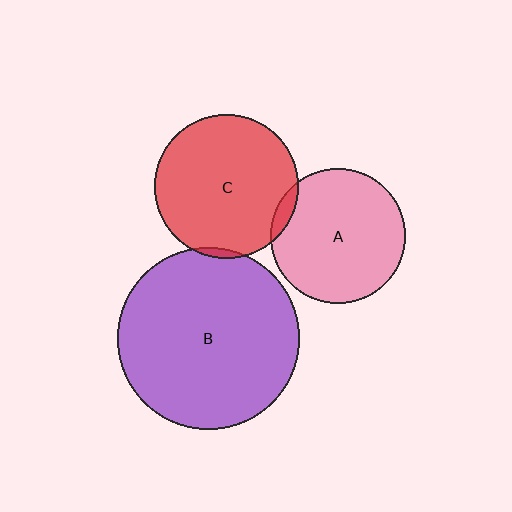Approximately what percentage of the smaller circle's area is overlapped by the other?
Approximately 5%.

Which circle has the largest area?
Circle B (purple).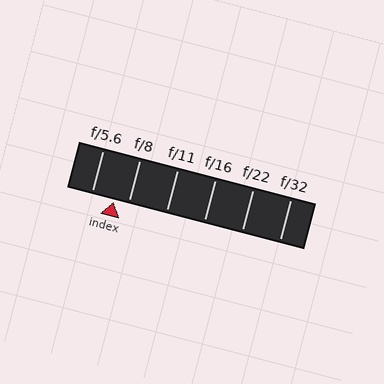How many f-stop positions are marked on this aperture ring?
There are 6 f-stop positions marked.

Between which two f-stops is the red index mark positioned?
The index mark is between f/5.6 and f/8.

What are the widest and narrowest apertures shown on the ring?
The widest aperture shown is f/5.6 and the narrowest is f/32.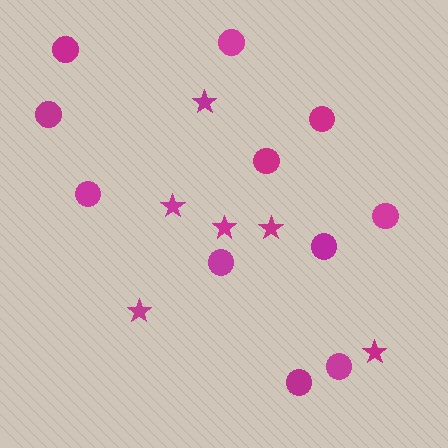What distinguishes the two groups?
There are 2 groups: one group of circles (11) and one group of stars (6).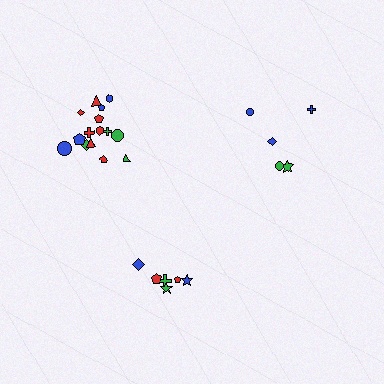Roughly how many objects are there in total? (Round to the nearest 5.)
Roughly 25 objects in total.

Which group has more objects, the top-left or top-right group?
The top-left group.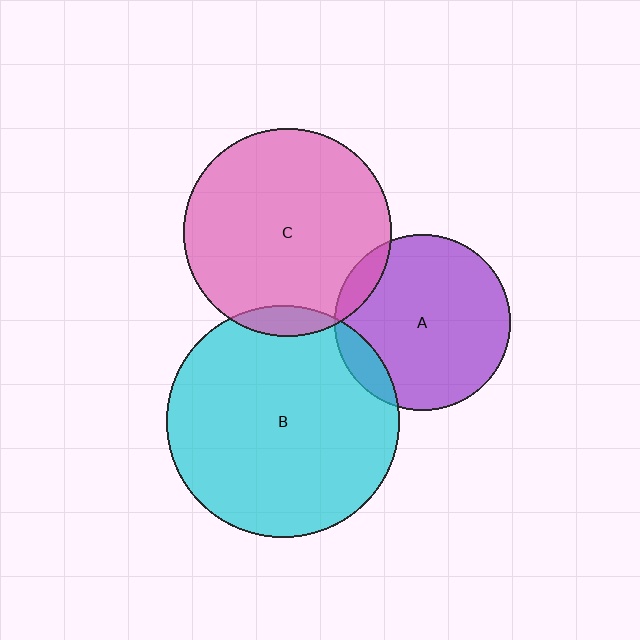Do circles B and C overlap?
Yes.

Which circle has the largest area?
Circle B (cyan).